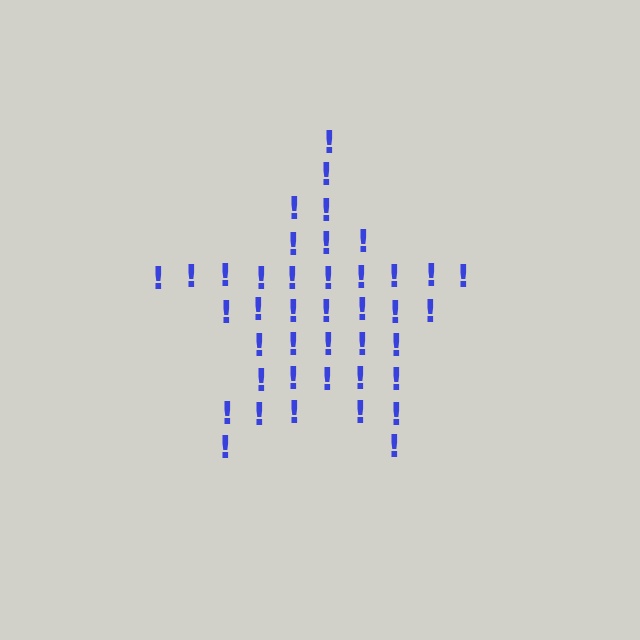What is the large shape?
The large shape is a star.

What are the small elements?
The small elements are exclamation marks.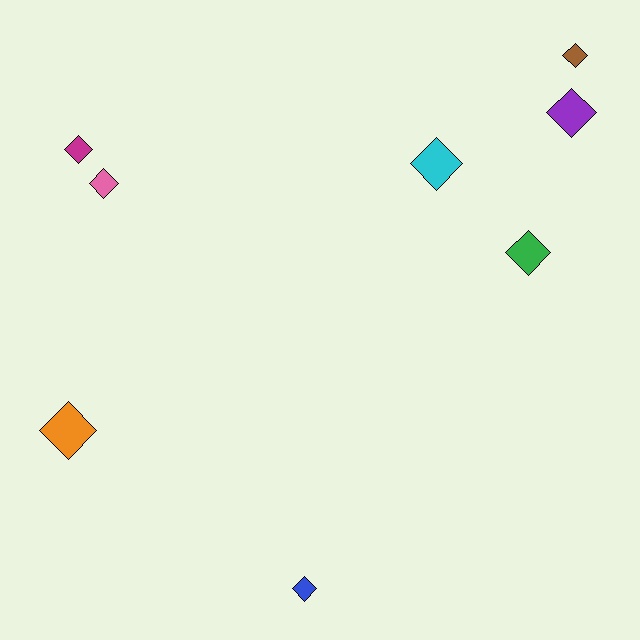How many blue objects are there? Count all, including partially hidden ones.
There is 1 blue object.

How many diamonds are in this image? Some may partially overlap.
There are 8 diamonds.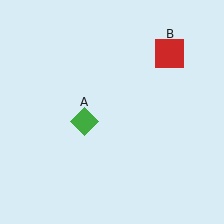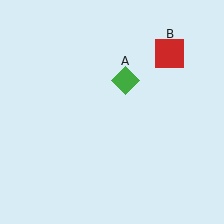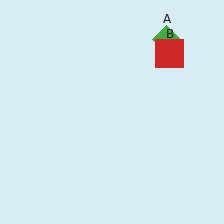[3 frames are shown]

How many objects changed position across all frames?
1 object changed position: green diamond (object A).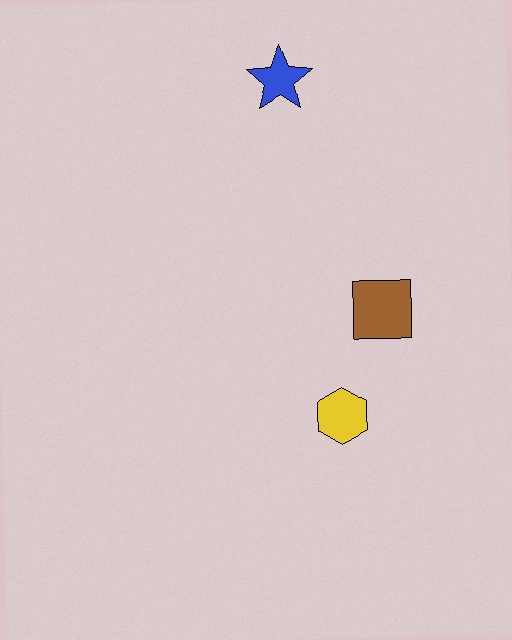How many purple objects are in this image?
There are no purple objects.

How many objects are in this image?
There are 3 objects.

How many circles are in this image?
There are no circles.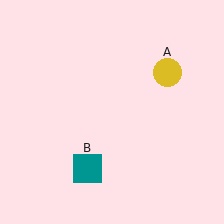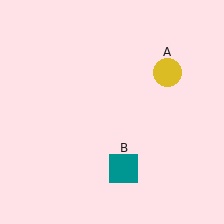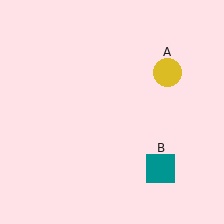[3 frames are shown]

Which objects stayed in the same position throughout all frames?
Yellow circle (object A) remained stationary.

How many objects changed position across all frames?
1 object changed position: teal square (object B).